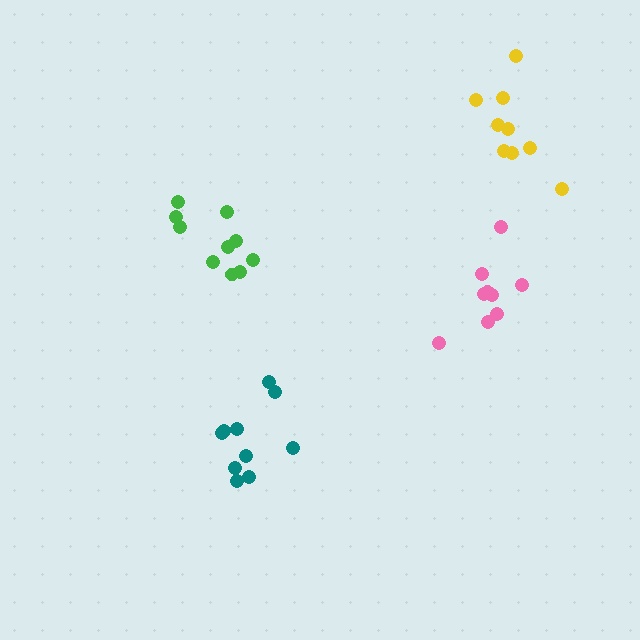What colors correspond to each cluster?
The clusters are colored: pink, green, teal, yellow.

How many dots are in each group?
Group 1: 10 dots, Group 2: 10 dots, Group 3: 10 dots, Group 4: 9 dots (39 total).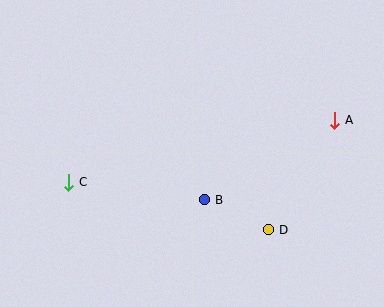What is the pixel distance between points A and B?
The distance between A and B is 152 pixels.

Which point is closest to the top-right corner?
Point A is closest to the top-right corner.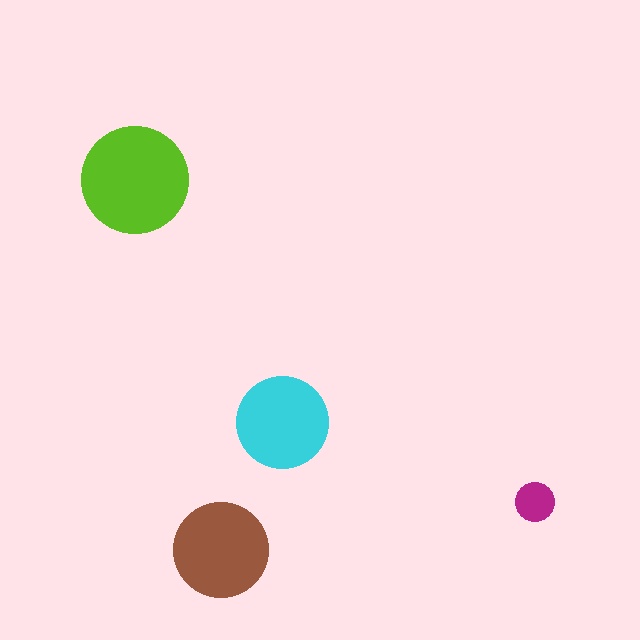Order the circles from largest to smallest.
the lime one, the brown one, the cyan one, the magenta one.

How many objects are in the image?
There are 4 objects in the image.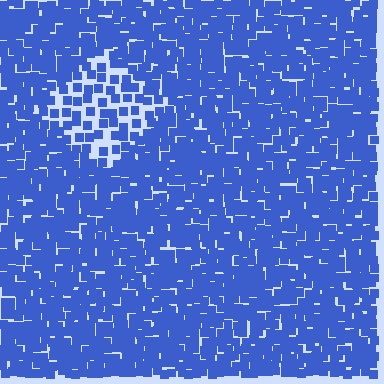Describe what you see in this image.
The image contains small blue elements arranged at two different densities. A diamond-shaped region is visible where the elements are less densely packed than the surrounding area.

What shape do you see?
I see a diamond.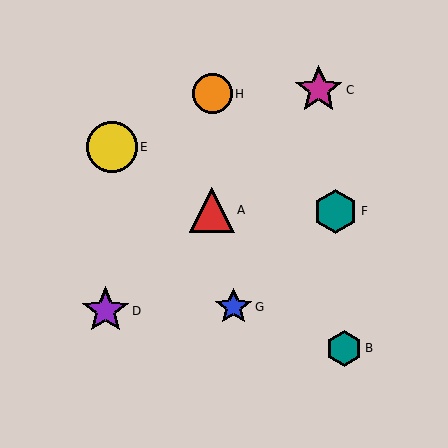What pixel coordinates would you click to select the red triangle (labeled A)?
Click at (212, 210) to select the red triangle A.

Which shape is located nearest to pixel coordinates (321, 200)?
The teal hexagon (labeled F) at (336, 211) is nearest to that location.